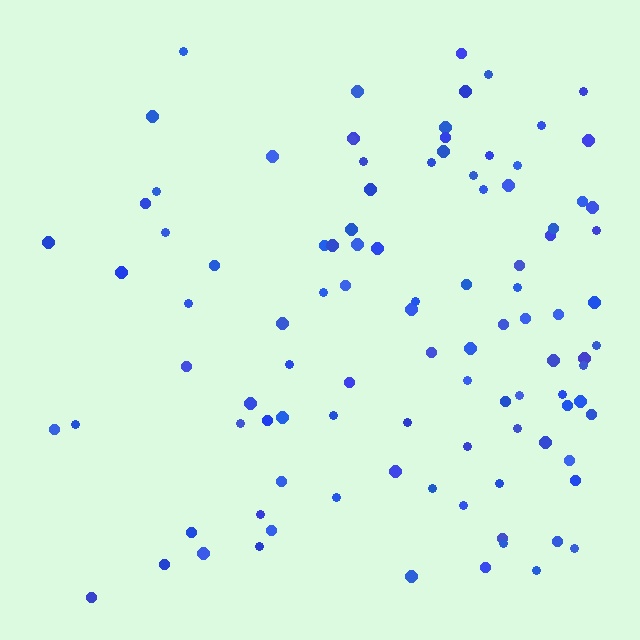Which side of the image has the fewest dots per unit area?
The left.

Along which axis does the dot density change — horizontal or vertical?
Horizontal.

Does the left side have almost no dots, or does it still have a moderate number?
Still a moderate number, just noticeably fewer than the right.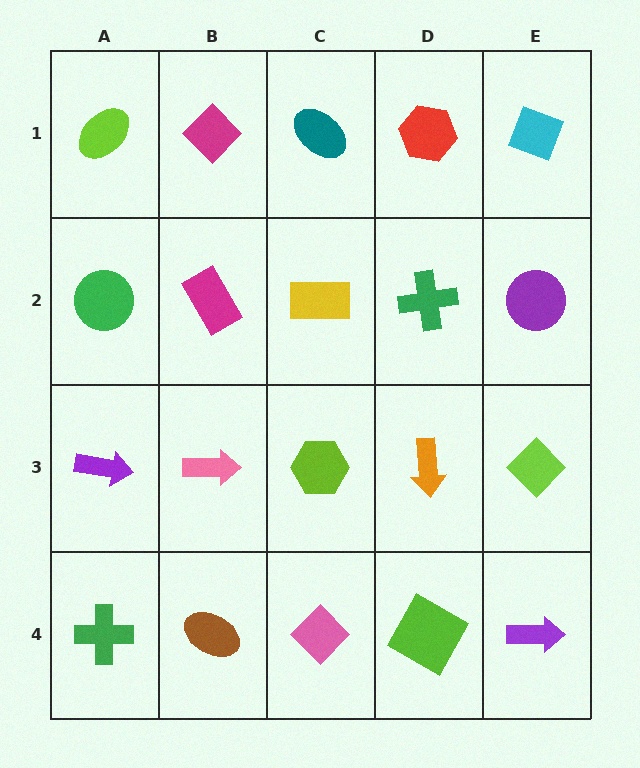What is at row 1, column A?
A lime ellipse.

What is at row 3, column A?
A purple arrow.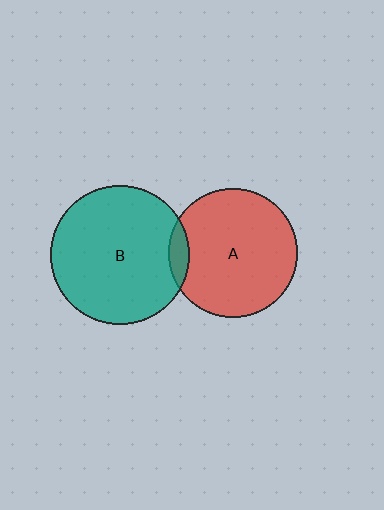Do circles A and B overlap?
Yes.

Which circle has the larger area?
Circle B (teal).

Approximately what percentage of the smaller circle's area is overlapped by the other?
Approximately 10%.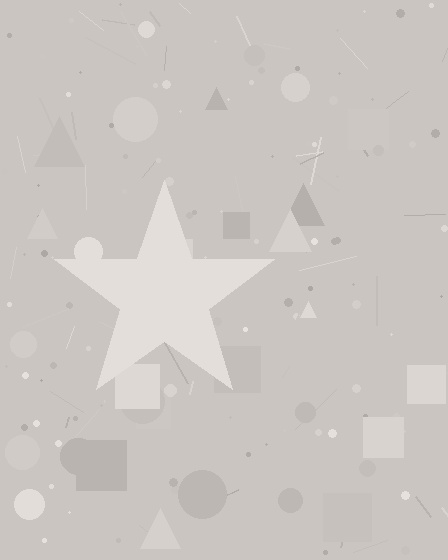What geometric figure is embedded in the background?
A star is embedded in the background.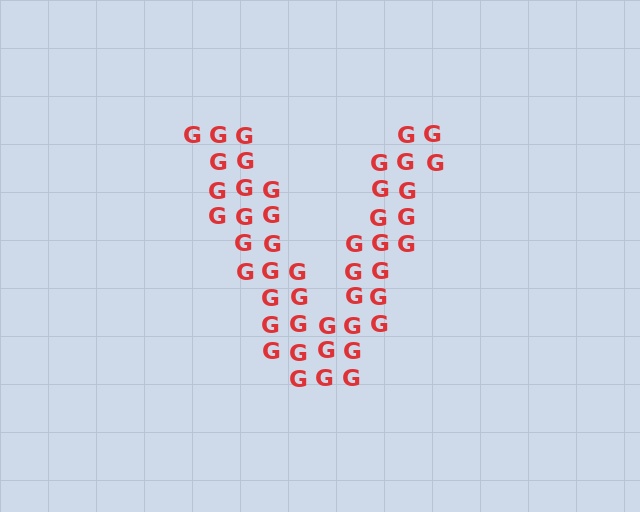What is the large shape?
The large shape is the letter V.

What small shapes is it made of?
It is made of small letter G's.